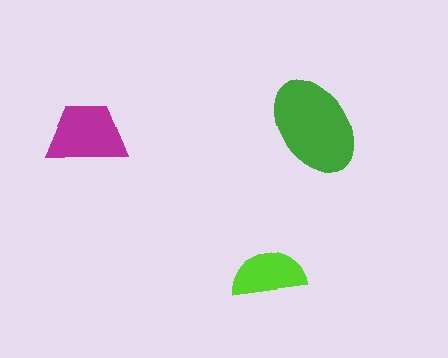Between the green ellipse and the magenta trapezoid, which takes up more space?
The green ellipse.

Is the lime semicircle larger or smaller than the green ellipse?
Smaller.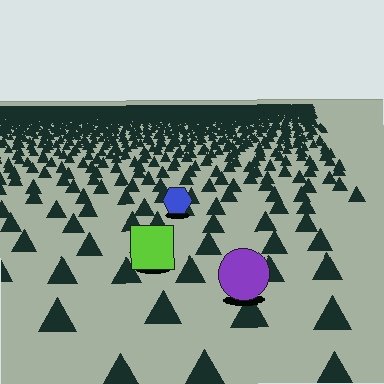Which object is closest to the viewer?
The purple circle is closest. The texture marks near it are larger and more spread out.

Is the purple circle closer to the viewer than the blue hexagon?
Yes. The purple circle is closer — you can tell from the texture gradient: the ground texture is coarser near it.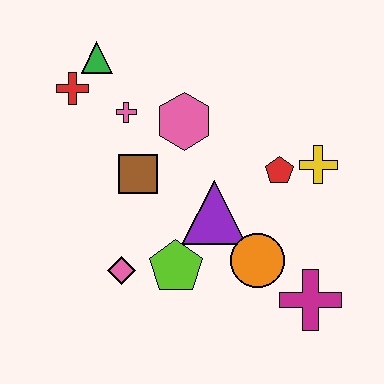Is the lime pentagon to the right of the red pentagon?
No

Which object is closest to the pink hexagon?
The pink cross is closest to the pink hexagon.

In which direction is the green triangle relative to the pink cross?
The green triangle is above the pink cross.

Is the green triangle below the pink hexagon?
No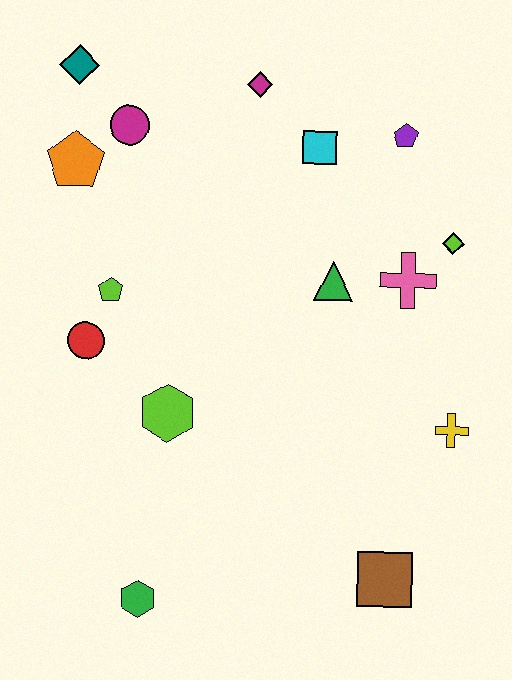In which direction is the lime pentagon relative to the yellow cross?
The lime pentagon is to the left of the yellow cross.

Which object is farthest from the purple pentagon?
The green hexagon is farthest from the purple pentagon.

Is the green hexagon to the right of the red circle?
Yes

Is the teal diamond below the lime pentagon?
No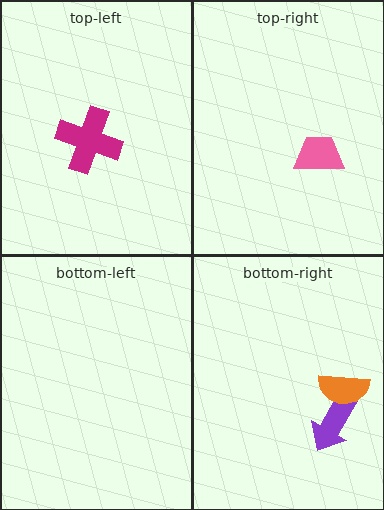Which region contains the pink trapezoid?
The top-right region.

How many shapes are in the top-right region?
1.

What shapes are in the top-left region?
The magenta cross.